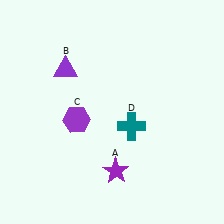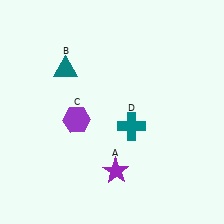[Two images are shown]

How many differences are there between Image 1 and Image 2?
There is 1 difference between the two images.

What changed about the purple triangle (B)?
In Image 1, B is purple. In Image 2, it changed to teal.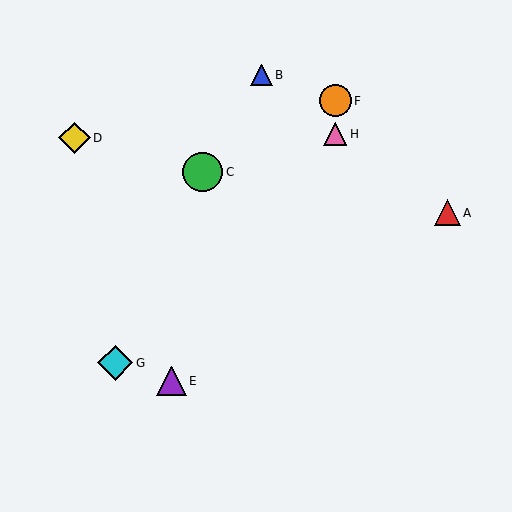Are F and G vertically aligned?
No, F is at x≈335 and G is at x≈115.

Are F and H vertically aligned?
Yes, both are at x≈335.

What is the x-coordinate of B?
Object B is at x≈261.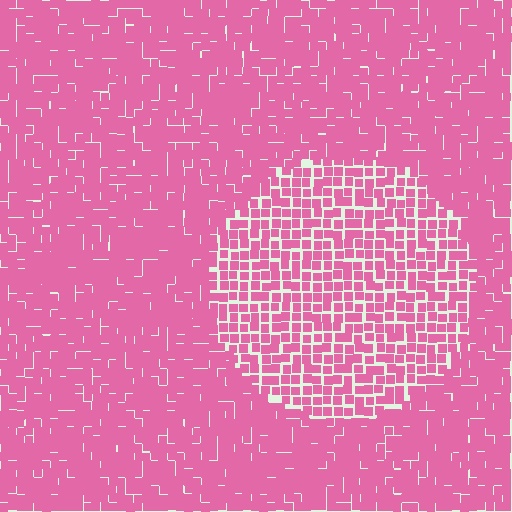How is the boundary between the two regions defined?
The boundary is defined by a change in element density (approximately 1.5x ratio). All elements are the same color, size, and shape.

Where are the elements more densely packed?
The elements are more densely packed outside the circle boundary.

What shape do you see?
I see a circle.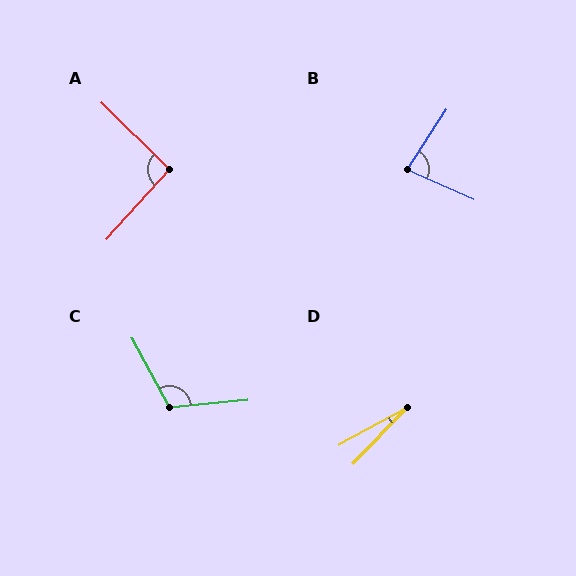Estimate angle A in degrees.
Approximately 93 degrees.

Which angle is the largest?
C, at approximately 113 degrees.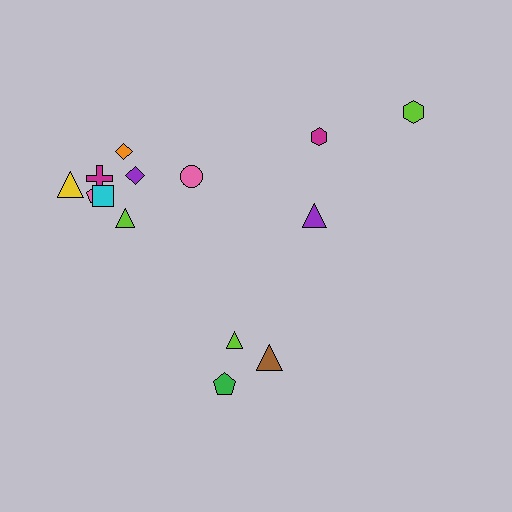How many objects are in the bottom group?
There are 3 objects.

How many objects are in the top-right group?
There are 3 objects.